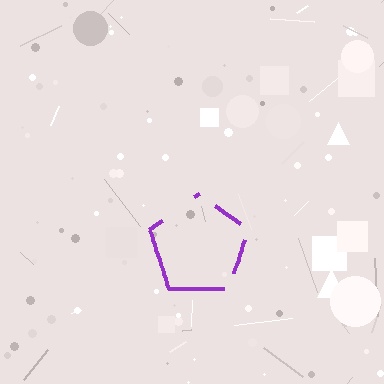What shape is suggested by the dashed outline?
The dashed outline suggests a pentagon.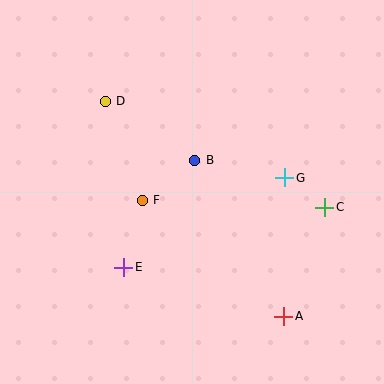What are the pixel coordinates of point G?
Point G is at (285, 178).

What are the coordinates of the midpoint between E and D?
The midpoint between E and D is at (114, 184).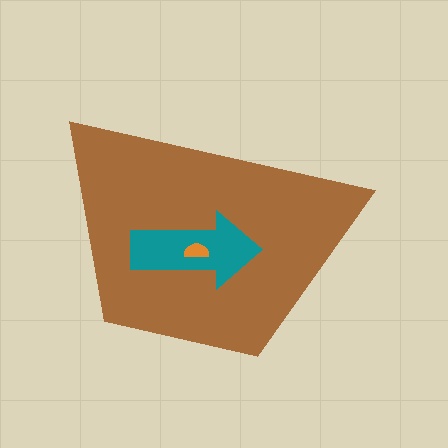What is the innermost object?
The orange semicircle.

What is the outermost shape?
The brown trapezoid.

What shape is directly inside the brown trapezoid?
The teal arrow.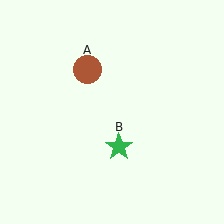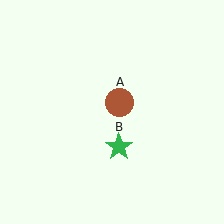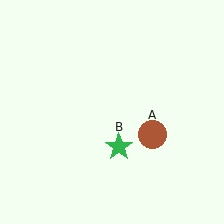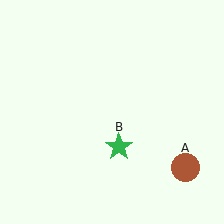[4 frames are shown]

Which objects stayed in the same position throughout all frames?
Green star (object B) remained stationary.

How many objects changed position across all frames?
1 object changed position: brown circle (object A).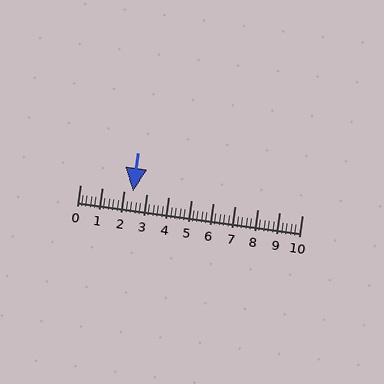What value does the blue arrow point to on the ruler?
The blue arrow points to approximately 2.4.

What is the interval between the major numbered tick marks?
The major tick marks are spaced 1 units apart.